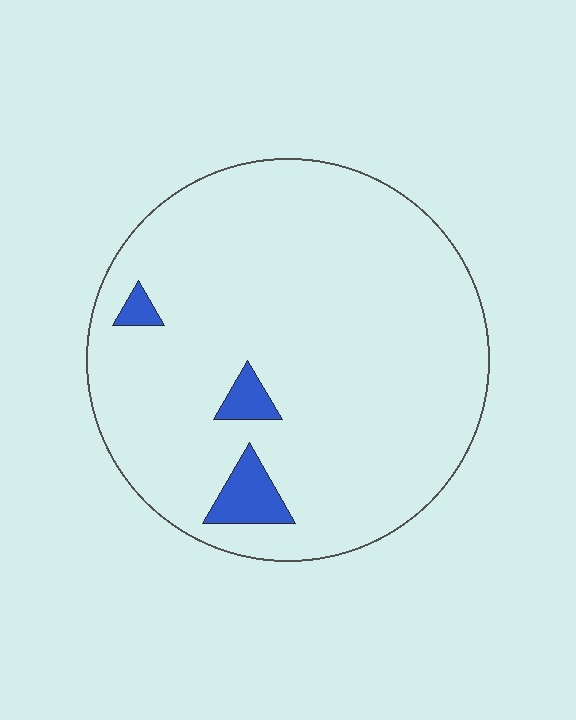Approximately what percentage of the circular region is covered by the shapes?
Approximately 5%.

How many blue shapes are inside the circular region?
3.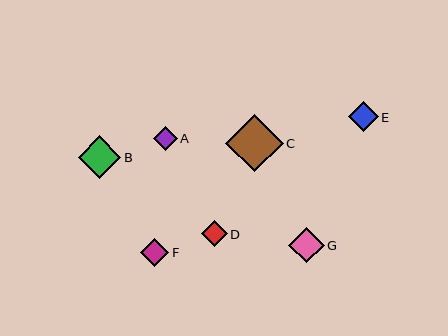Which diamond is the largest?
Diamond C is the largest with a size of approximately 57 pixels.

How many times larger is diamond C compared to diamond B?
Diamond C is approximately 1.3 times the size of diamond B.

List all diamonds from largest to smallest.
From largest to smallest: C, B, G, E, F, D, A.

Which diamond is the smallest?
Diamond A is the smallest with a size of approximately 24 pixels.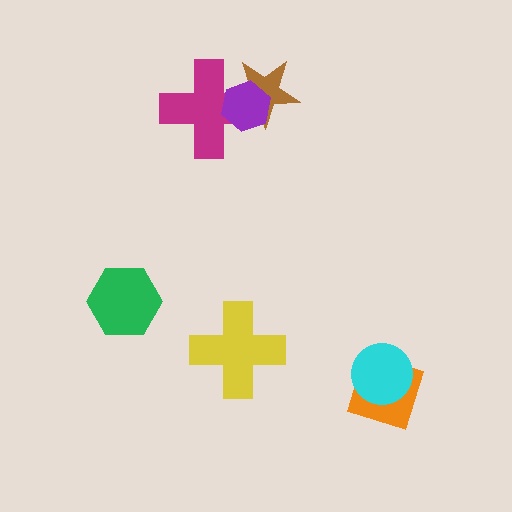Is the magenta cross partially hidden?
Yes, it is partially covered by another shape.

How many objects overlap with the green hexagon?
0 objects overlap with the green hexagon.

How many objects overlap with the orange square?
1 object overlaps with the orange square.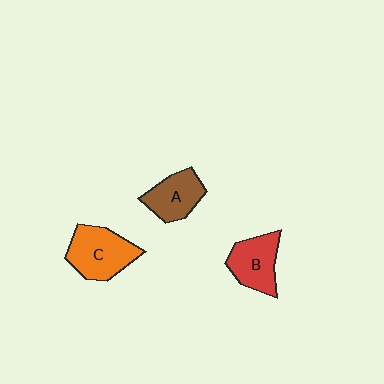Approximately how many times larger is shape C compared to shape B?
Approximately 1.2 times.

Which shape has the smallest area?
Shape A (brown).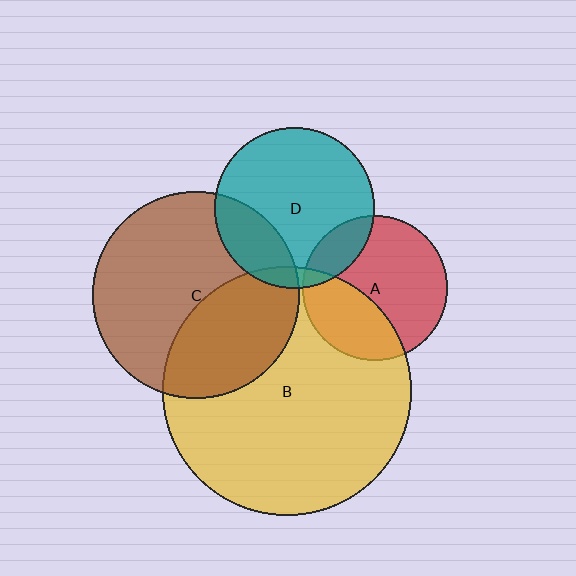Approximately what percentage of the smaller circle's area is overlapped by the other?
Approximately 35%.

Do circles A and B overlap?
Yes.